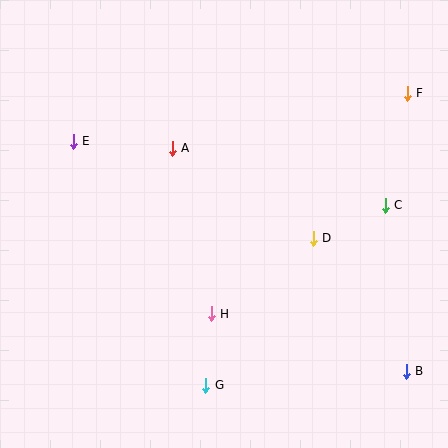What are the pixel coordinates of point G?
Point G is at (206, 385).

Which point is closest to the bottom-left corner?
Point G is closest to the bottom-left corner.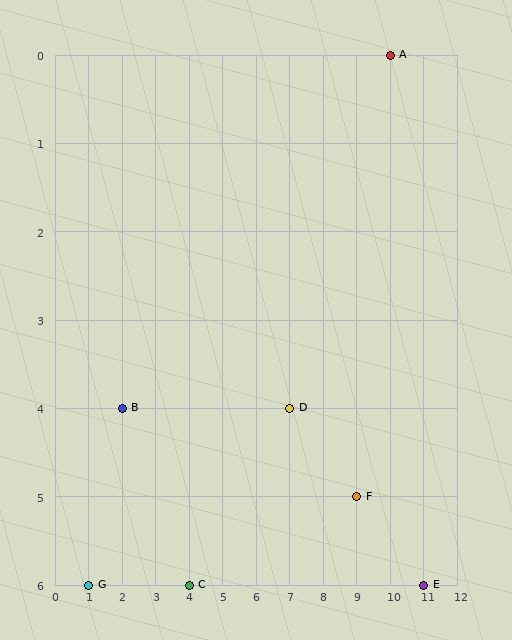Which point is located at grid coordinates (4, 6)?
Point C is at (4, 6).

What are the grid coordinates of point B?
Point B is at grid coordinates (2, 4).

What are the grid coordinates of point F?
Point F is at grid coordinates (9, 5).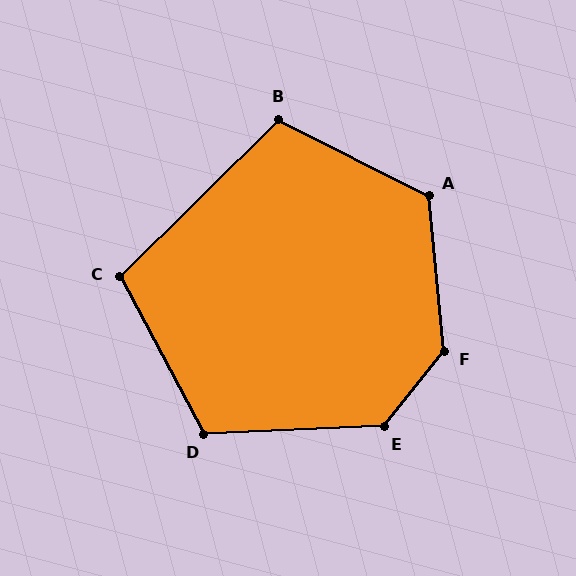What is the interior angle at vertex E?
Approximately 131 degrees (obtuse).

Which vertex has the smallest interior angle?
C, at approximately 107 degrees.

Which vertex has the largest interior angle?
F, at approximately 136 degrees.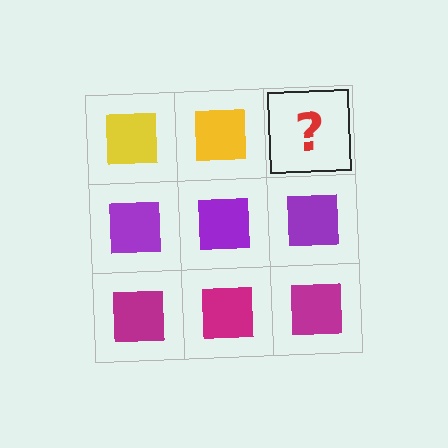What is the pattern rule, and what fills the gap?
The rule is that each row has a consistent color. The gap should be filled with a yellow square.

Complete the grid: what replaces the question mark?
The question mark should be replaced with a yellow square.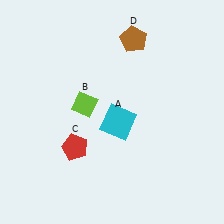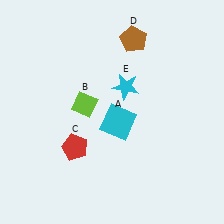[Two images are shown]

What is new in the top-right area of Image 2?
A cyan star (E) was added in the top-right area of Image 2.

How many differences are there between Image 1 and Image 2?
There is 1 difference between the two images.